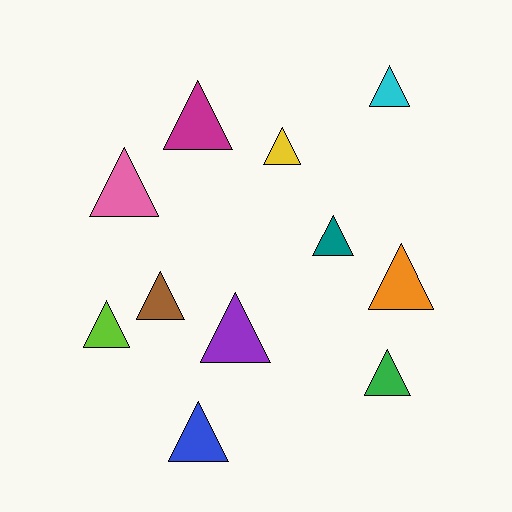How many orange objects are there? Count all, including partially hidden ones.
There is 1 orange object.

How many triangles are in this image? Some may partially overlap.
There are 11 triangles.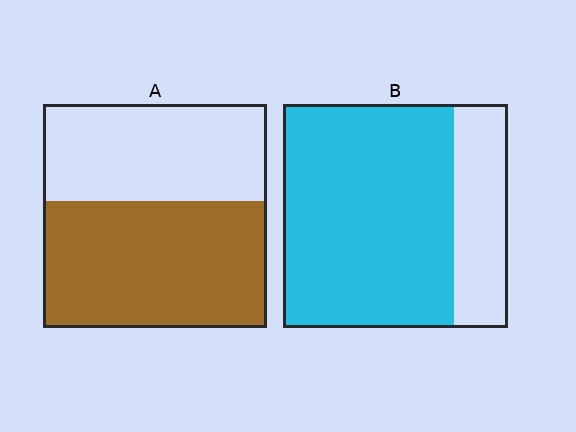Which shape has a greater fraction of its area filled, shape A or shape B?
Shape B.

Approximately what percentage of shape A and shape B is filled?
A is approximately 55% and B is approximately 75%.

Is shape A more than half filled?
Yes.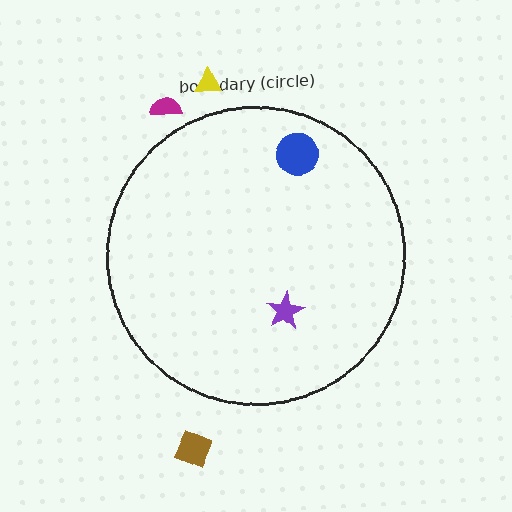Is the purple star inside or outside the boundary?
Inside.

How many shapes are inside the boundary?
2 inside, 3 outside.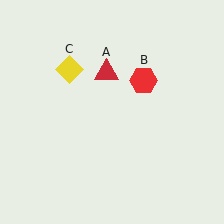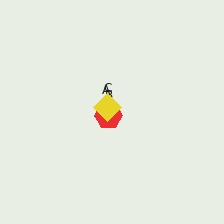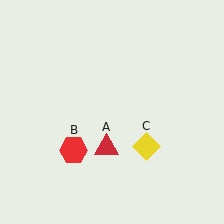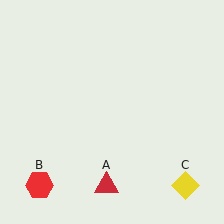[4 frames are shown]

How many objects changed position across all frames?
3 objects changed position: red triangle (object A), red hexagon (object B), yellow diamond (object C).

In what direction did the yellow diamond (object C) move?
The yellow diamond (object C) moved down and to the right.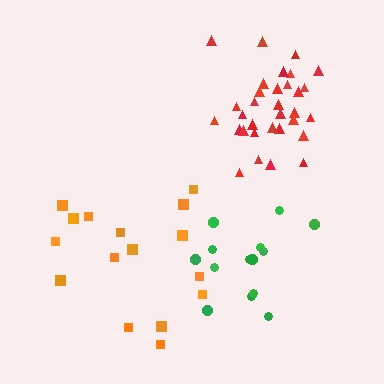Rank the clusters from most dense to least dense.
red, green, orange.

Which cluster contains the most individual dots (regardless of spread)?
Red (32).